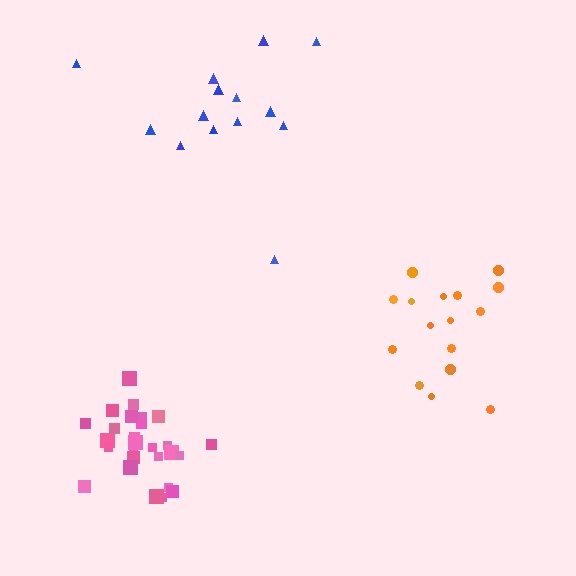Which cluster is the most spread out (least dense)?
Blue.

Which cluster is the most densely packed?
Pink.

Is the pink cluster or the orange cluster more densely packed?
Pink.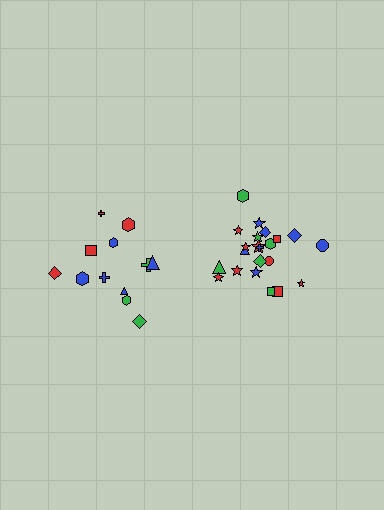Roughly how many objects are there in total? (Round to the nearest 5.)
Roughly 35 objects in total.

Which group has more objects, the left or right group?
The right group.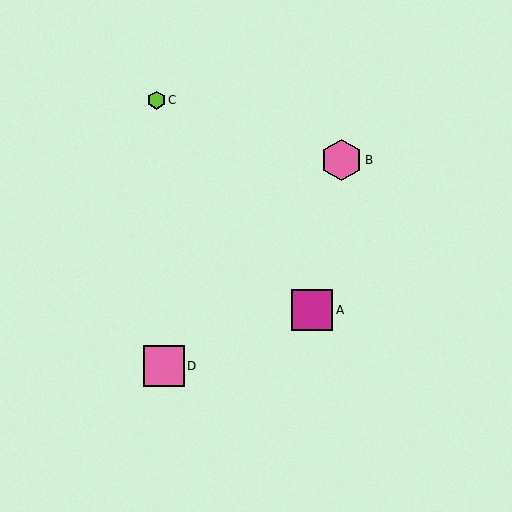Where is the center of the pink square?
The center of the pink square is at (164, 366).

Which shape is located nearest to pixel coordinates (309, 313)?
The magenta square (labeled A) at (312, 310) is nearest to that location.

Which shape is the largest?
The magenta square (labeled A) is the largest.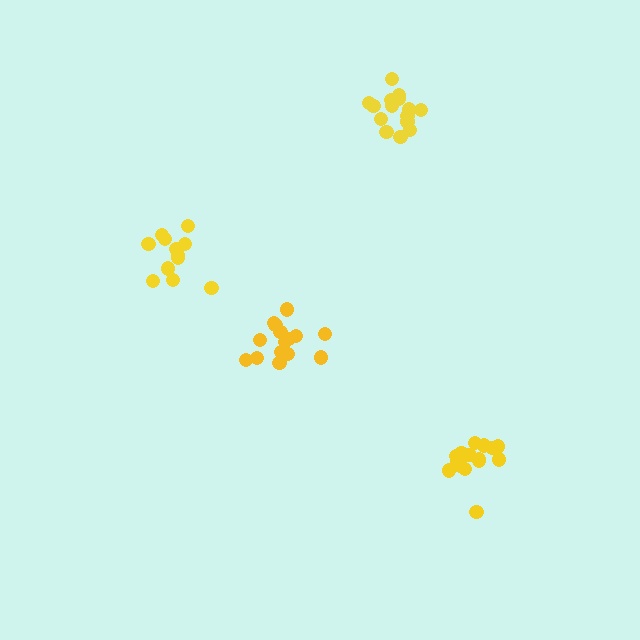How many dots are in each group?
Group 1: 16 dots, Group 2: 12 dots, Group 3: 16 dots, Group 4: 15 dots (59 total).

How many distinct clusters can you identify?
There are 4 distinct clusters.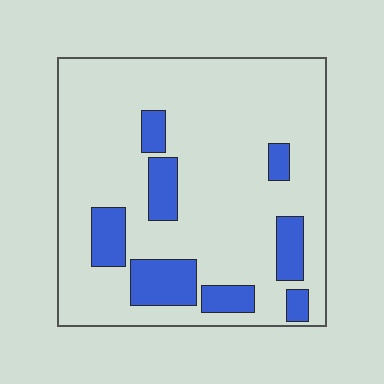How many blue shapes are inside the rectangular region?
8.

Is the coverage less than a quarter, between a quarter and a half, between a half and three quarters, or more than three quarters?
Less than a quarter.